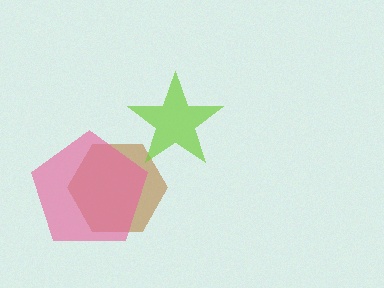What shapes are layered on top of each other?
The layered shapes are: a brown hexagon, a pink pentagon, a lime star.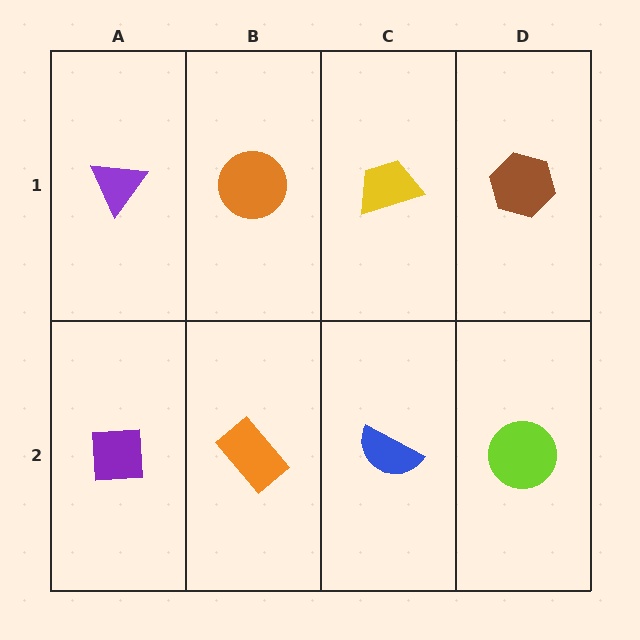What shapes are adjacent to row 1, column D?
A lime circle (row 2, column D), a yellow trapezoid (row 1, column C).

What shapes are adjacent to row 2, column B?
An orange circle (row 1, column B), a purple square (row 2, column A), a blue semicircle (row 2, column C).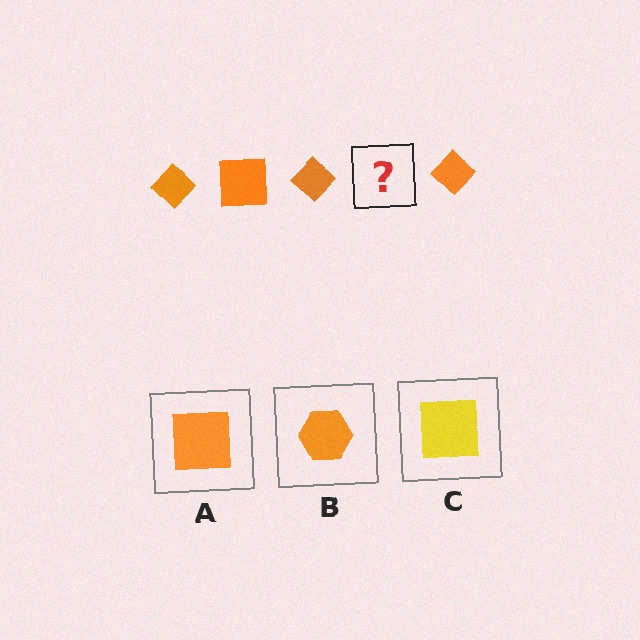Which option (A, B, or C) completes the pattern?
A.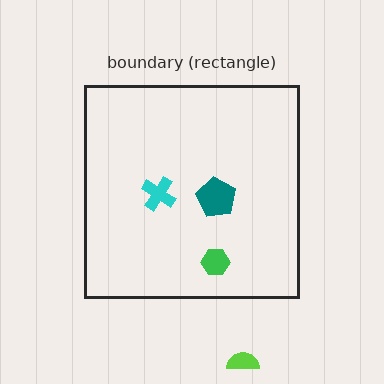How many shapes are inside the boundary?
3 inside, 1 outside.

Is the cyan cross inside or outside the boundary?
Inside.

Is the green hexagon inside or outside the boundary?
Inside.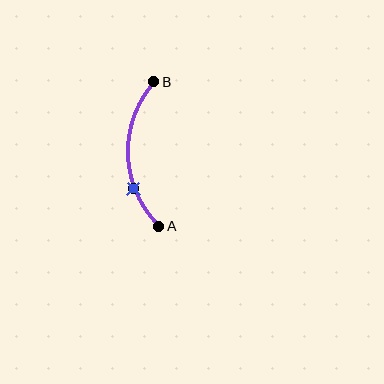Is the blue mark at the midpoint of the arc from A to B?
No. The blue mark lies on the arc but is closer to endpoint A. The arc midpoint would be at the point on the curve equidistant along the arc from both A and B.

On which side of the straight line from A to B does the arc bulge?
The arc bulges to the left of the straight line connecting A and B.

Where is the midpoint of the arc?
The arc midpoint is the point on the curve farthest from the straight line joining A and B. It sits to the left of that line.